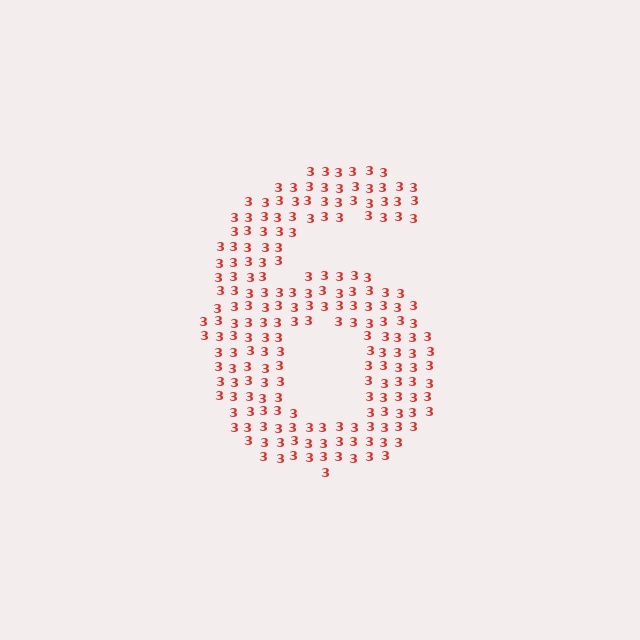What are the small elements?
The small elements are digit 3's.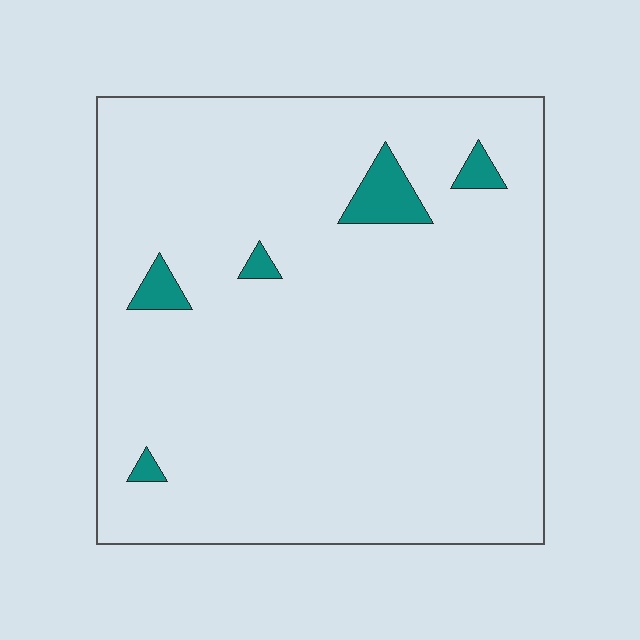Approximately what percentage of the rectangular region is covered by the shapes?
Approximately 5%.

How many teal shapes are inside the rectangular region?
5.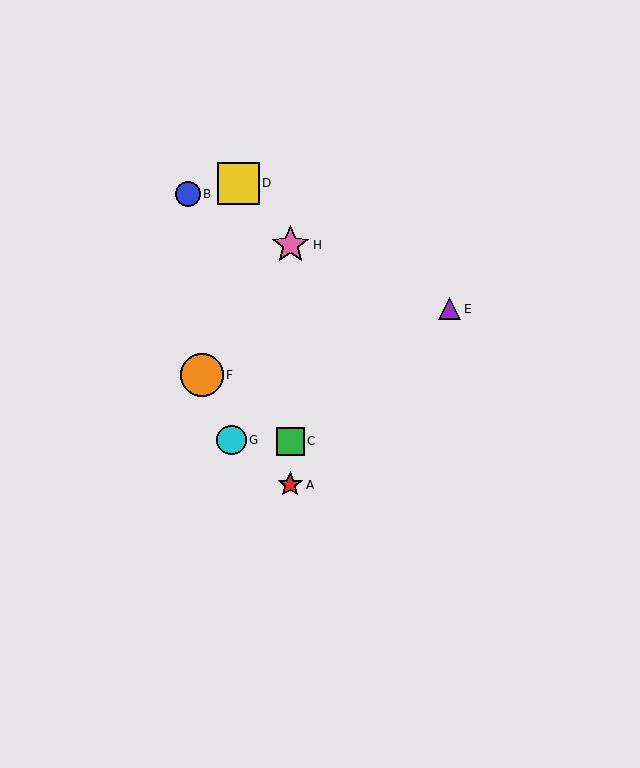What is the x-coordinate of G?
Object G is at x≈231.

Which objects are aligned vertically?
Objects A, C, H are aligned vertically.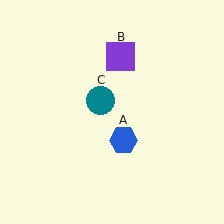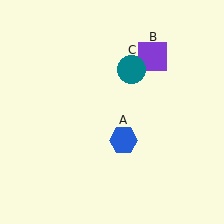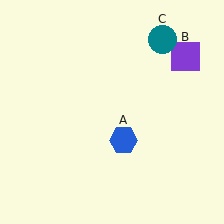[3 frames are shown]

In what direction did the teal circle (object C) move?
The teal circle (object C) moved up and to the right.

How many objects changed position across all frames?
2 objects changed position: purple square (object B), teal circle (object C).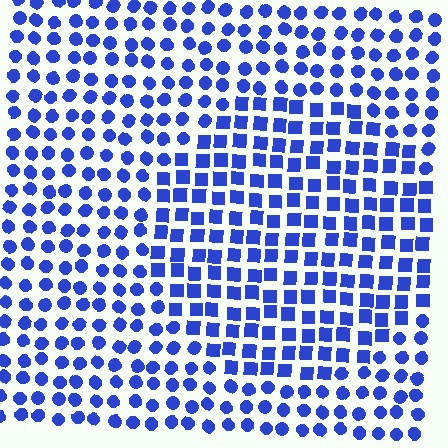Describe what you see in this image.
The image is filled with small blue elements arranged in a uniform grid. A circle-shaped region contains squares, while the surrounding area contains circles. The boundary is defined purely by the change in element shape.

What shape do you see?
I see a circle.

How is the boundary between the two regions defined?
The boundary is defined by a change in element shape: squares inside vs. circles outside. All elements share the same color and spacing.